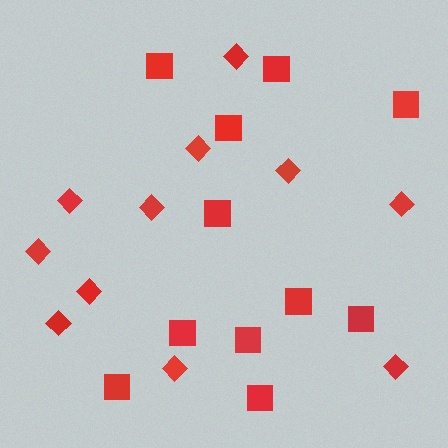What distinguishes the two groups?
There are 2 groups: one group of diamonds (11) and one group of squares (11).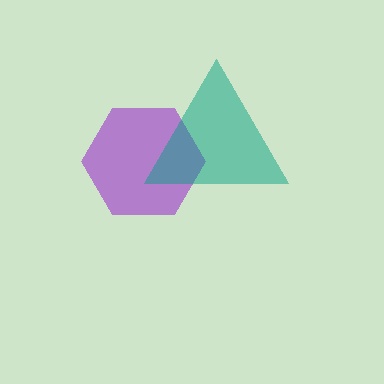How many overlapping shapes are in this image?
There are 2 overlapping shapes in the image.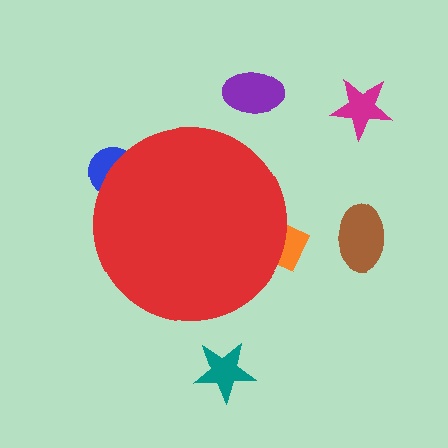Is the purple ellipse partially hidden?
No, the purple ellipse is fully visible.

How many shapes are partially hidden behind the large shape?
2 shapes are partially hidden.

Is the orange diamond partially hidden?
Yes, the orange diamond is partially hidden behind the red circle.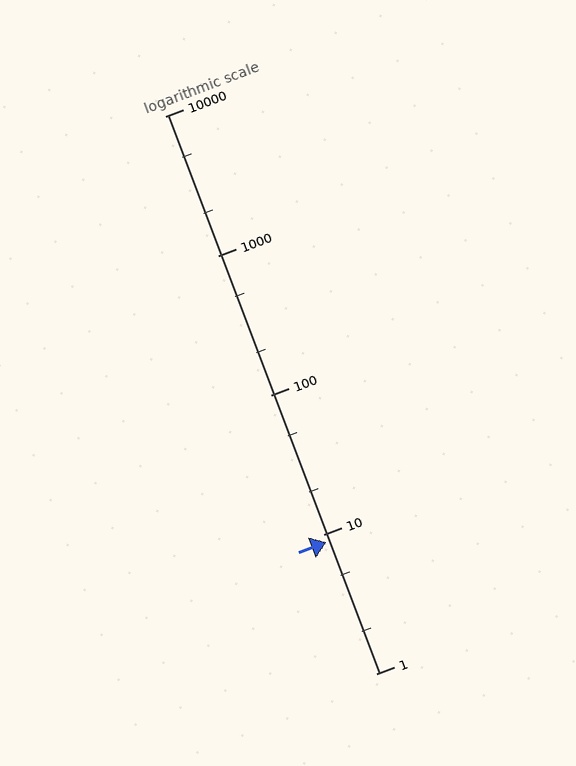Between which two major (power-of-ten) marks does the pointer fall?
The pointer is between 1 and 10.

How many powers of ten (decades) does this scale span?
The scale spans 4 decades, from 1 to 10000.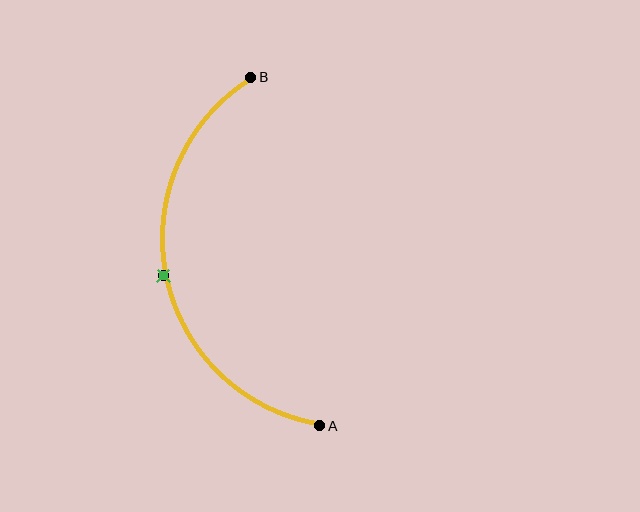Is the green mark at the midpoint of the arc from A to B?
Yes. The green mark lies on the arc at equal arc-length from both A and B — it is the arc midpoint.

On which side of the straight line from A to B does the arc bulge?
The arc bulges to the left of the straight line connecting A and B.